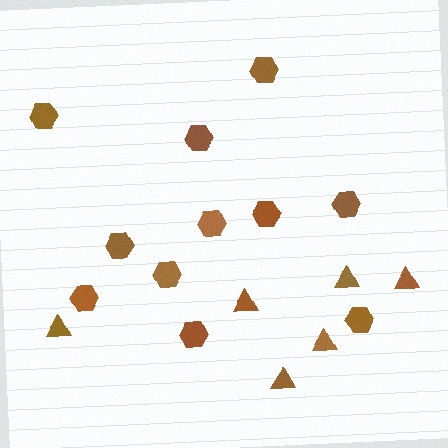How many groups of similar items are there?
There are 2 groups: one group of triangles (6) and one group of hexagons (11).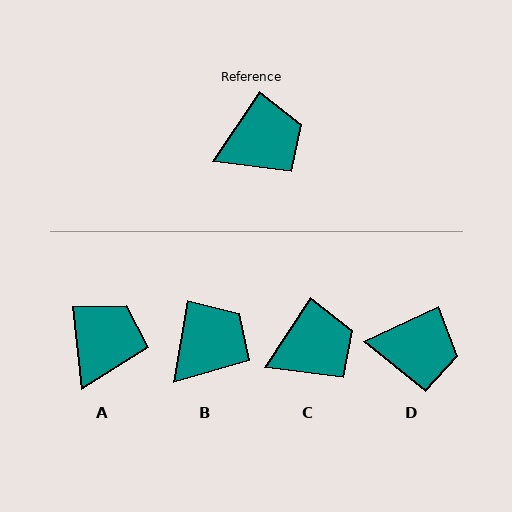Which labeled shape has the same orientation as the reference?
C.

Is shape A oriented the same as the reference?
No, it is off by about 39 degrees.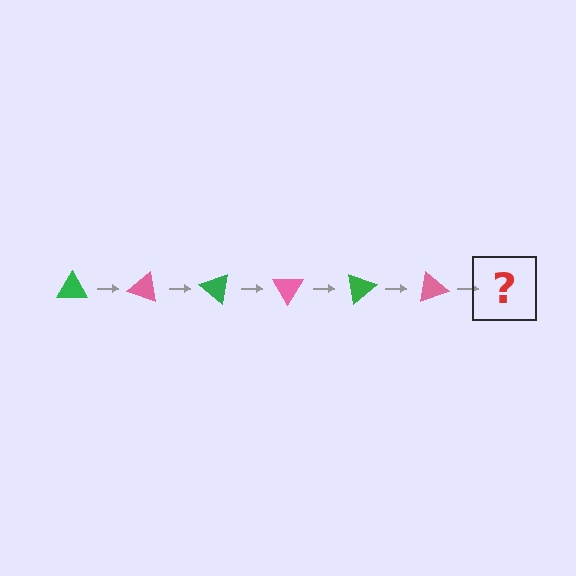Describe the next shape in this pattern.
It should be a green triangle, rotated 120 degrees from the start.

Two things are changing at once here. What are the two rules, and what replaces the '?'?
The two rules are that it rotates 20 degrees each step and the color cycles through green and pink. The '?' should be a green triangle, rotated 120 degrees from the start.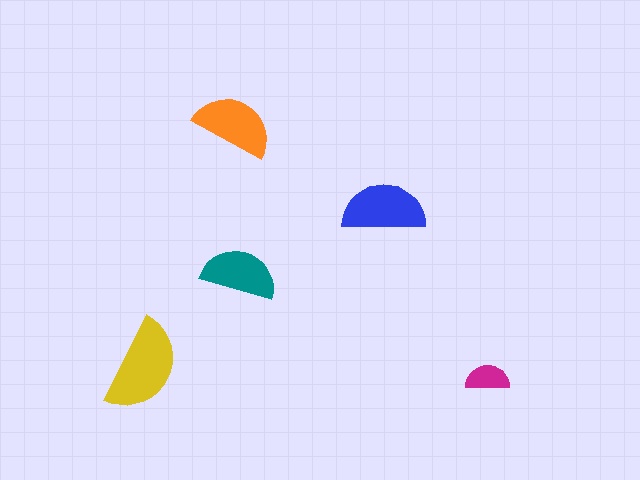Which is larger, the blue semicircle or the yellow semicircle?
The yellow one.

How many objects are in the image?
There are 5 objects in the image.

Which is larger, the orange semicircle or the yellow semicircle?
The yellow one.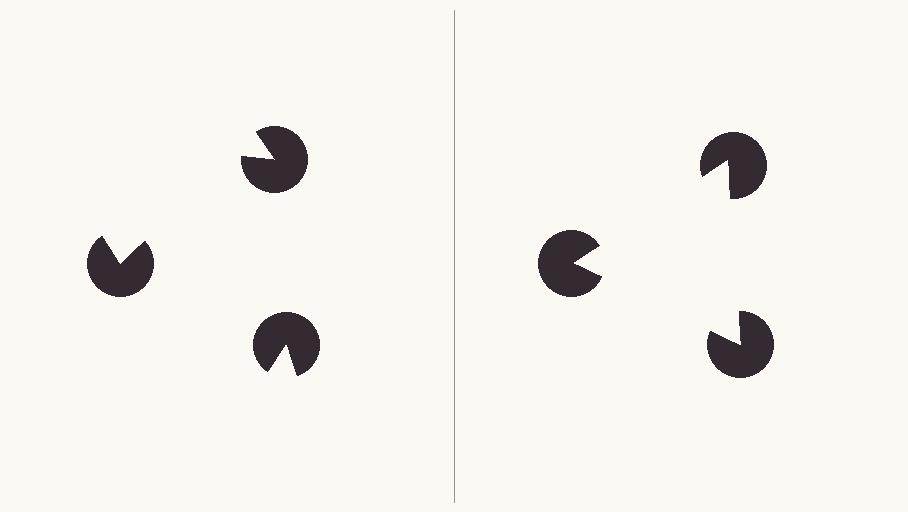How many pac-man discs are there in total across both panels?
6 — 3 on each side.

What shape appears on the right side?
An illusory triangle.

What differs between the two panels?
The pac-man discs are positioned identically on both sides; only the wedge orientations differ. On the right they align to a triangle; on the left they are misaligned.